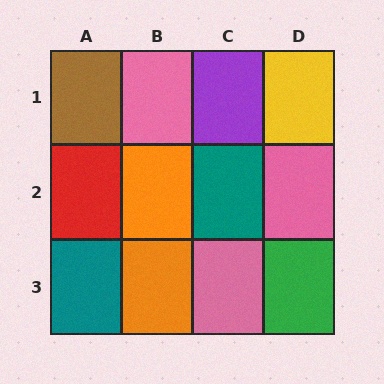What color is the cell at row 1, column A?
Brown.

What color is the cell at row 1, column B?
Pink.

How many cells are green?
1 cell is green.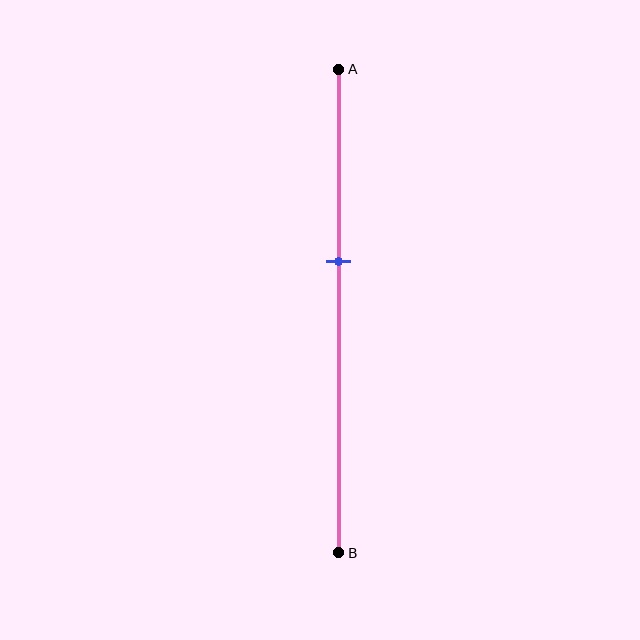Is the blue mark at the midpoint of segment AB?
No, the mark is at about 40% from A, not at the 50% midpoint.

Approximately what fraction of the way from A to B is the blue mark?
The blue mark is approximately 40% of the way from A to B.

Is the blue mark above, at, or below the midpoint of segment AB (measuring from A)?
The blue mark is above the midpoint of segment AB.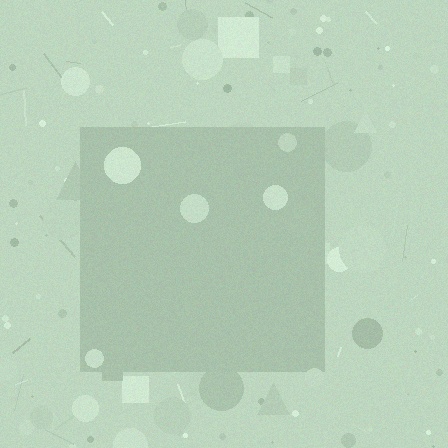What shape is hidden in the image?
A square is hidden in the image.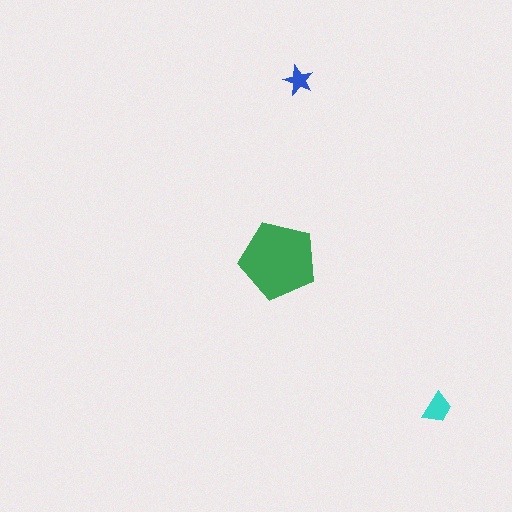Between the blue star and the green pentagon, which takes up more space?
The green pentagon.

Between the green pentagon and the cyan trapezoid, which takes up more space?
The green pentagon.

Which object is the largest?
The green pentagon.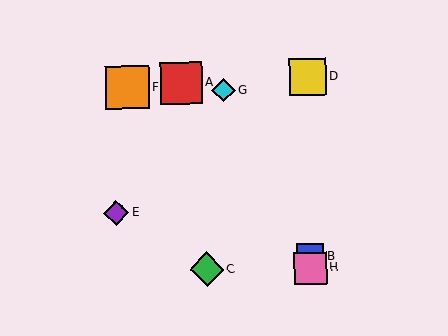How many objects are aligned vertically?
3 objects (B, D, H) are aligned vertically.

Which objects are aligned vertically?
Objects B, D, H are aligned vertically.